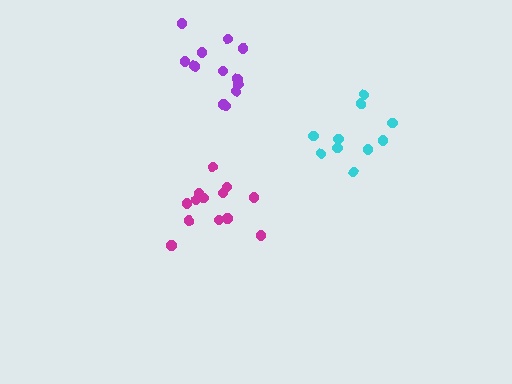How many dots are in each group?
Group 1: 13 dots, Group 2: 12 dots, Group 3: 10 dots (35 total).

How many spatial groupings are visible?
There are 3 spatial groupings.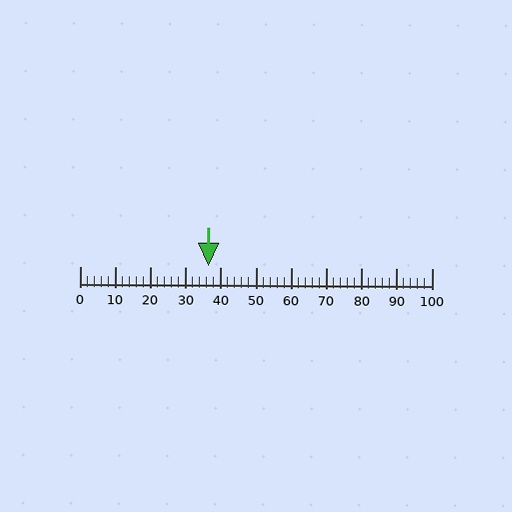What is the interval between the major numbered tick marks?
The major tick marks are spaced 10 units apart.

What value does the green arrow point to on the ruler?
The green arrow points to approximately 36.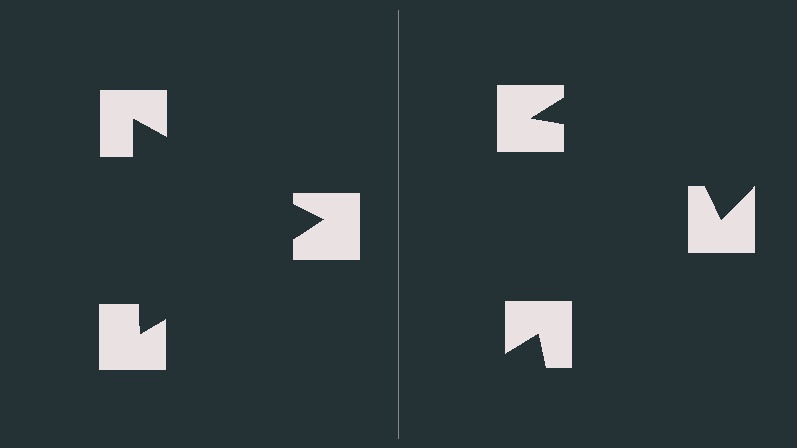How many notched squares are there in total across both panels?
6 — 3 on each side.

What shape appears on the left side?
An illusory triangle.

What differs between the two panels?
The notched squares are positioned identically on both sides; only the wedge orientations differ. On the left they align to a triangle; on the right they are misaligned.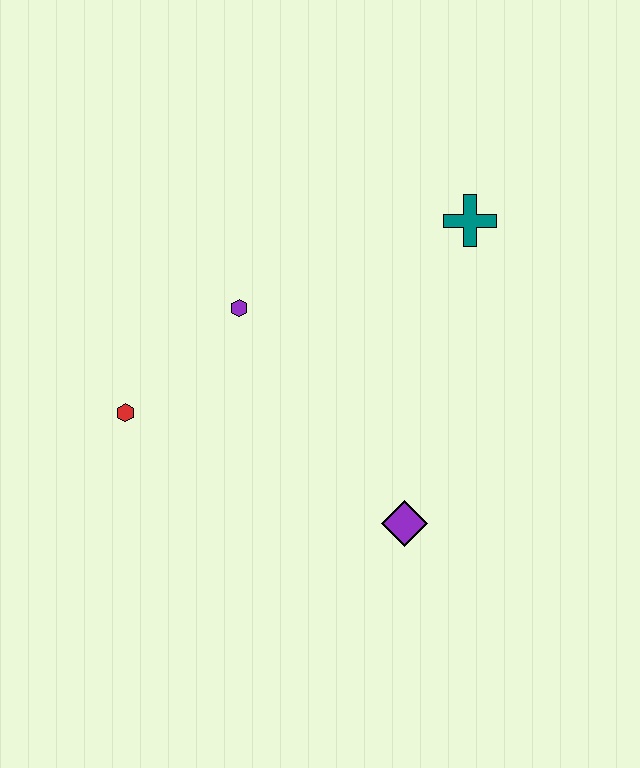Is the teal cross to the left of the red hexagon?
No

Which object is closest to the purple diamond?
The purple hexagon is closest to the purple diamond.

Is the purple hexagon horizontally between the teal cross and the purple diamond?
No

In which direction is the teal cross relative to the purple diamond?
The teal cross is above the purple diamond.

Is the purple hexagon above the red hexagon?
Yes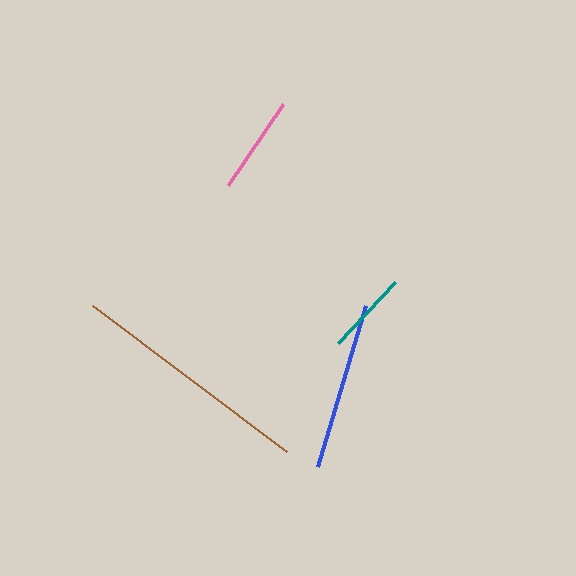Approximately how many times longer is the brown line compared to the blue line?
The brown line is approximately 1.4 times the length of the blue line.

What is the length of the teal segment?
The teal segment is approximately 83 pixels long.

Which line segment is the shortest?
The teal line is the shortest at approximately 83 pixels.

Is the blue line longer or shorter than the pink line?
The blue line is longer than the pink line.